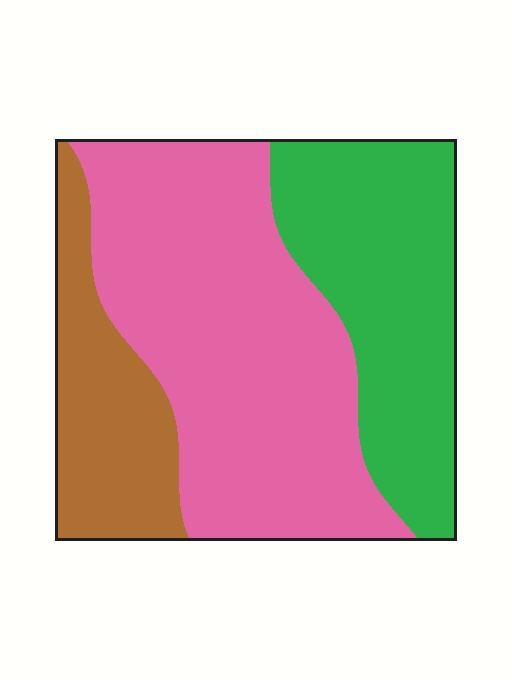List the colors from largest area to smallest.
From largest to smallest: pink, green, brown.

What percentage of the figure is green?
Green takes up about one third (1/3) of the figure.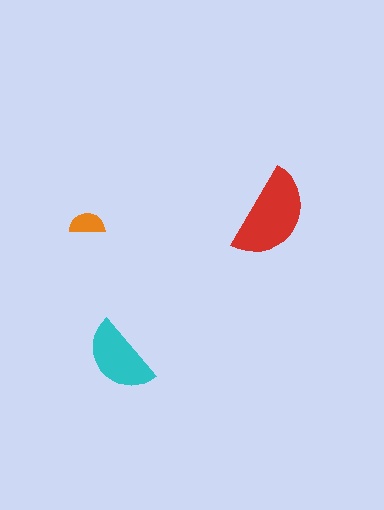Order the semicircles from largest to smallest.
the red one, the cyan one, the orange one.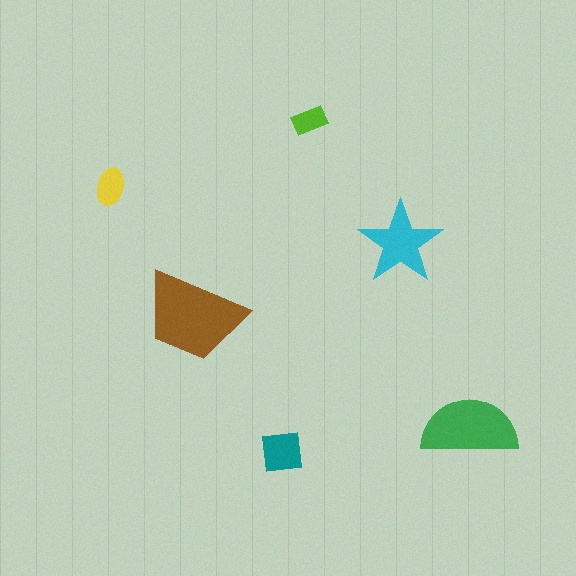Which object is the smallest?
The lime rectangle.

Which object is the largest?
The brown trapezoid.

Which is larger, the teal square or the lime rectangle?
The teal square.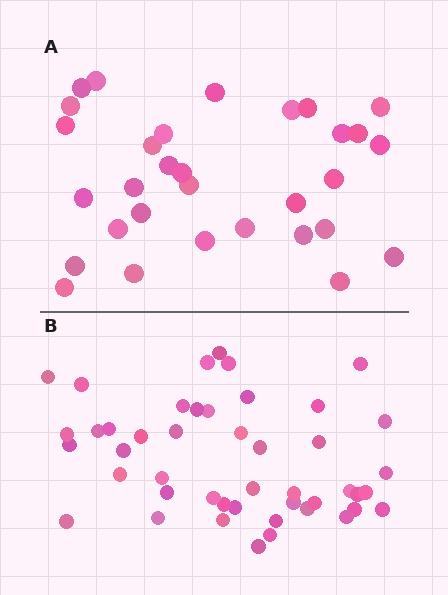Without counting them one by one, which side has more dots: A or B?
Region B (the bottom region) has more dots.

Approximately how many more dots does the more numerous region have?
Region B has approximately 15 more dots than region A.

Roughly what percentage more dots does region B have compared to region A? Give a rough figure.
About 50% more.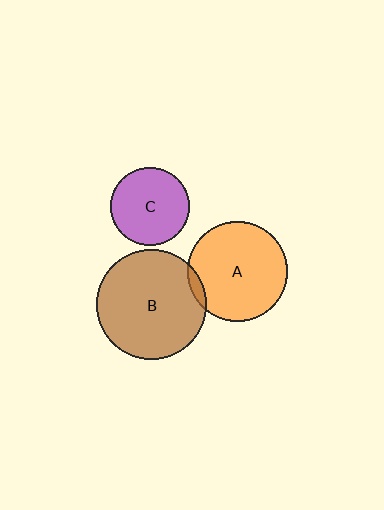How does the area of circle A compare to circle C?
Approximately 1.6 times.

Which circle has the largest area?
Circle B (brown).